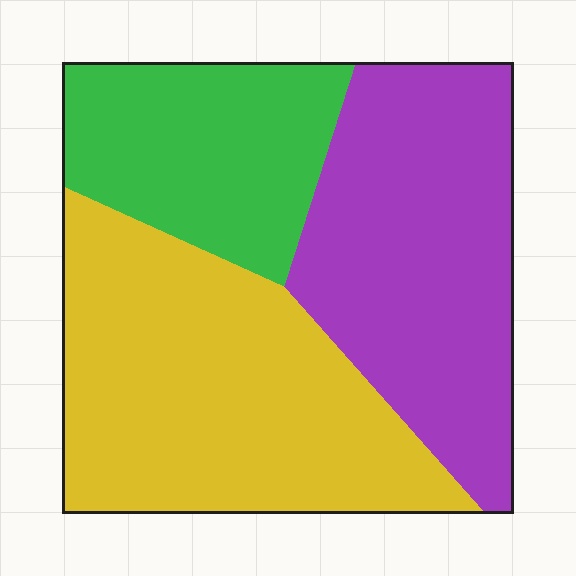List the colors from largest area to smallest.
From largest to smallest: yellow, purple, green.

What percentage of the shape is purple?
Purple covers about 35% of the shape.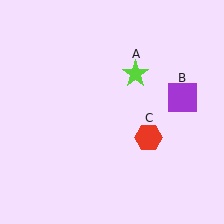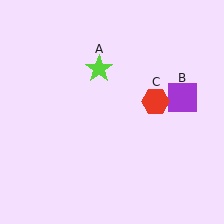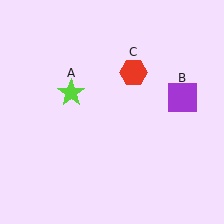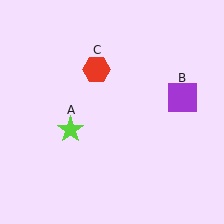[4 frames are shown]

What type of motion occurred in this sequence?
The lime star (object A), red hexagon (object C) rotated counterclockwise around the center of the scene.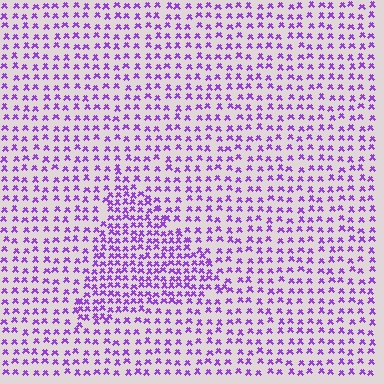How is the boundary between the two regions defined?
The boundary is defined by a change in element density (approximately 1.8x ratio). All elements are the same color, size, and shape.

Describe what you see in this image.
The image contains small purple elements arranged at two different densities. A triangle-shaped region is visible where the elements are more densely packed than the surrounding area.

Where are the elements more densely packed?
The elements are more densely packed inside the triangle boundary.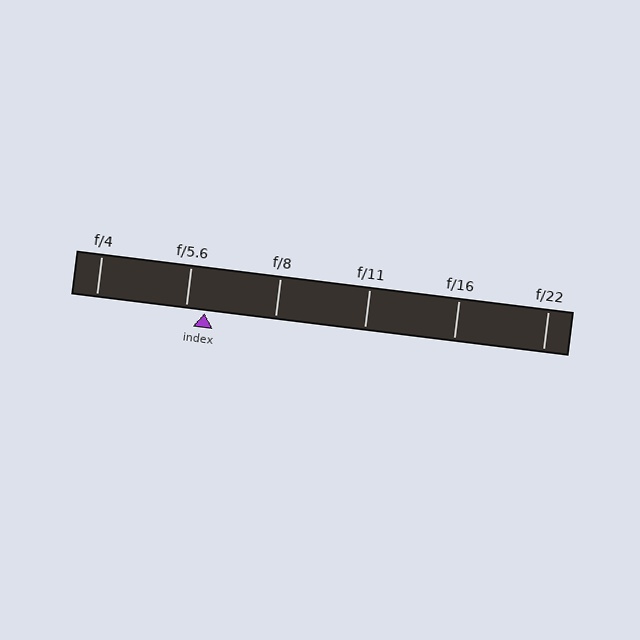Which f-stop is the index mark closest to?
The index mark is closest to f/5.6.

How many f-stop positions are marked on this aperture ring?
There are 6 f-stop positions marked.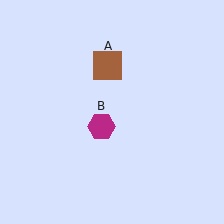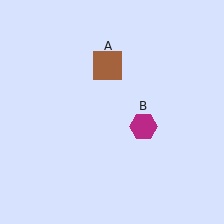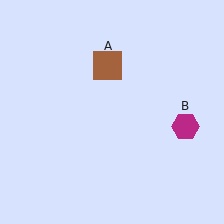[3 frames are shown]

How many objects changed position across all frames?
1 object changed position: magenta hexagon (object B).